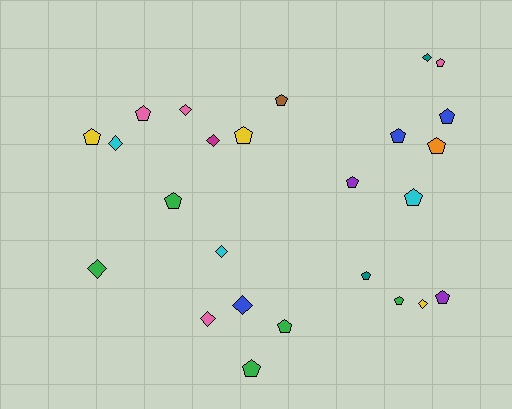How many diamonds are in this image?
There are 9 diamonds.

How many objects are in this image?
There are 25 objects.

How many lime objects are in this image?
There are no lime objects.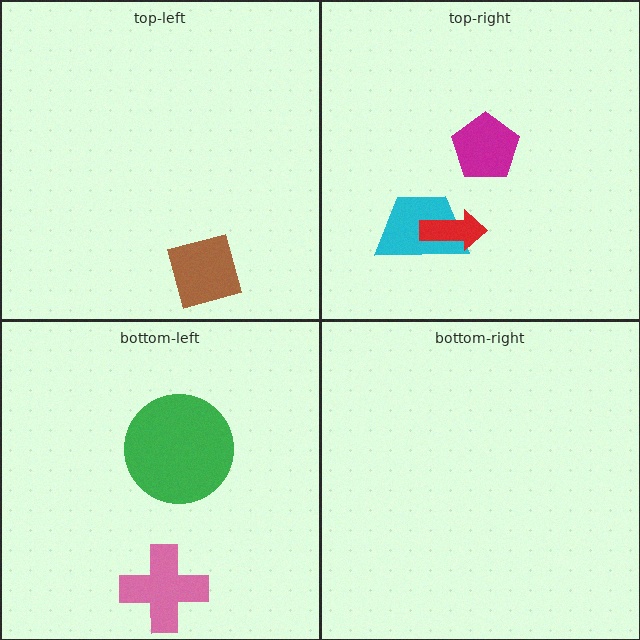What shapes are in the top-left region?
The brown square.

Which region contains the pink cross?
The bottom-left region.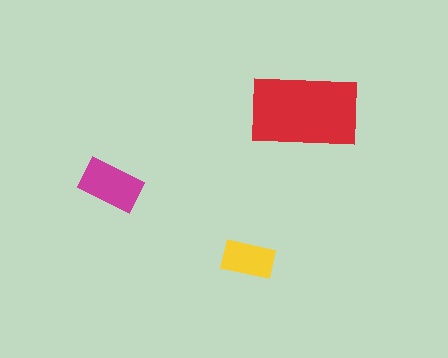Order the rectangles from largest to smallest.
the red one, the magenta one, the yellow one.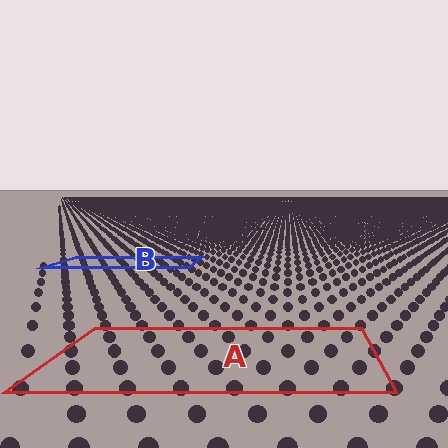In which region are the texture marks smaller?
The texture marks are smaller in region B, because it is farther away.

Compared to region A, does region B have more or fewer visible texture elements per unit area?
Region B has more texture elements per unit area — they are packed more densely because it is farther away.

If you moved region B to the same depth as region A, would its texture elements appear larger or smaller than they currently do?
They would appear larger. At a closer depth, the same texture elements are projected at a bigger on-screen size.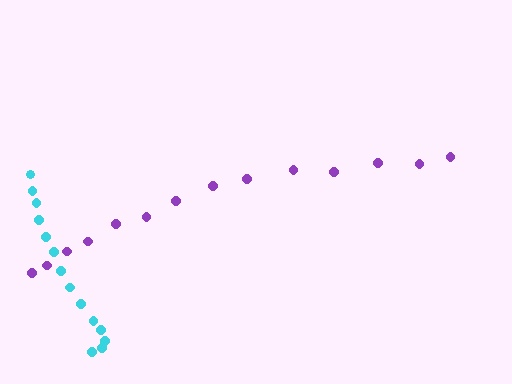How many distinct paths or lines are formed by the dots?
There are 2 distinct paths.